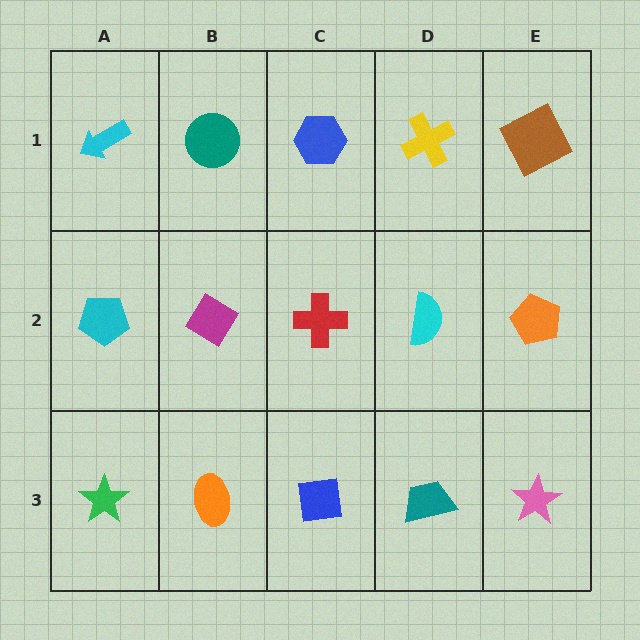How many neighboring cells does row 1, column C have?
3.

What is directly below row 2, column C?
A blue square.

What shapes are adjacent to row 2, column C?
A blue hexagon (row 1, column C), a blue square (row 3, column C), a magenta diamond (row 2, column B), a cyan semicircle (row 2, column D).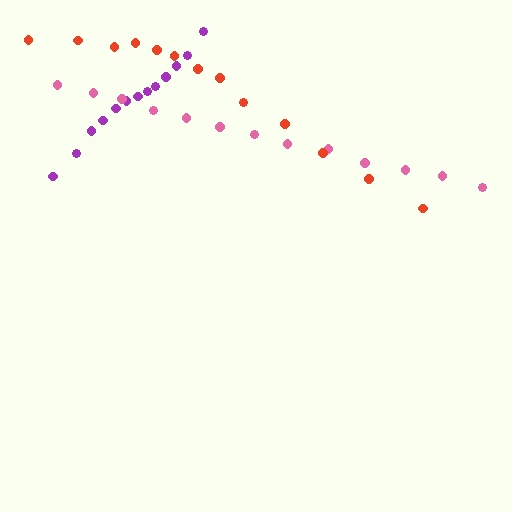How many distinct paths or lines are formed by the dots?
There are 3 distinct paths.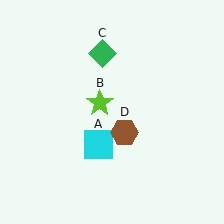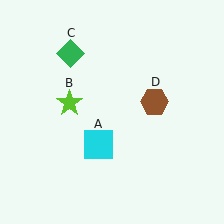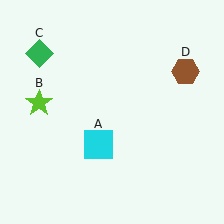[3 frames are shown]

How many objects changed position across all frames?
3 objects changed position: lime star (object B), green diamond (object C), brown hexagon (object D).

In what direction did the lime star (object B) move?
The lime star (object B) moved left.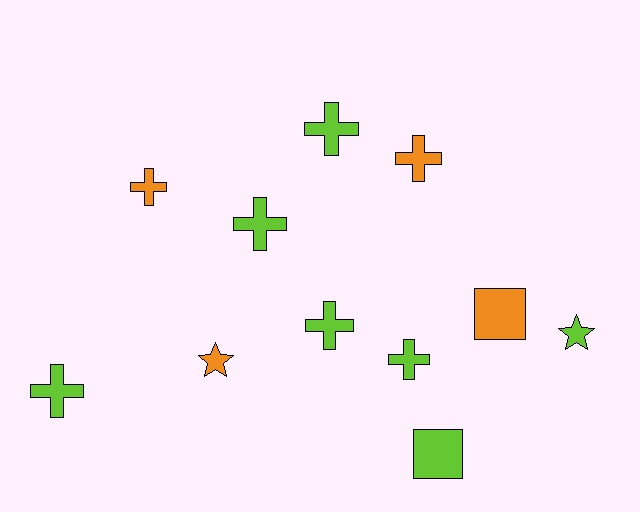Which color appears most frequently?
Lime, with 7 objects.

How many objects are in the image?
There are 11 objects.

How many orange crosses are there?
There are 2 orange crosses.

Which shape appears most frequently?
Cross, with 7 objects.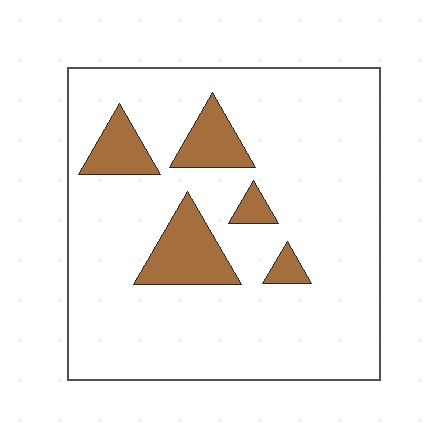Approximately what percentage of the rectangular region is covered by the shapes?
Approximately 15%.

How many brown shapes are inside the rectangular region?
5.